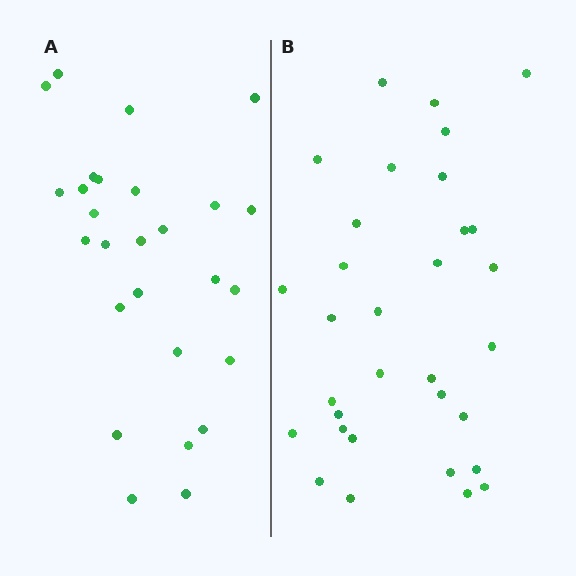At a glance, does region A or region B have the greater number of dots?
Region B (the right region) has more dots.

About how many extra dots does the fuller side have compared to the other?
Region B has about 5 more dots than region A.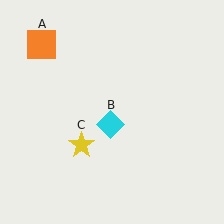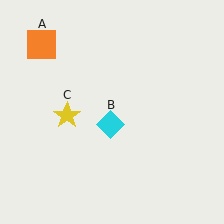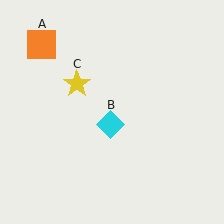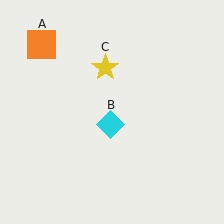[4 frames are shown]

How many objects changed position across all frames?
1 object changed position: yellow star (object C).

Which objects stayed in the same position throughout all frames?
Orange square (object A) and cyan diamond (object B) remained stationary.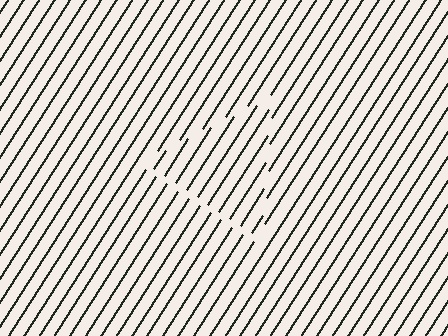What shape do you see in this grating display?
An illusory triangle. The interior of the shape contains the same grating, shifted by half a period — the contour is defined by the phase discontinuity where line-ends from the inner and outer gratings abut.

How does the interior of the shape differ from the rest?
The interior of the shape contains the same grating, shifted by half a period — the contour is defined by the phase discontinuity where line-ends from the inner and outer gratings abut.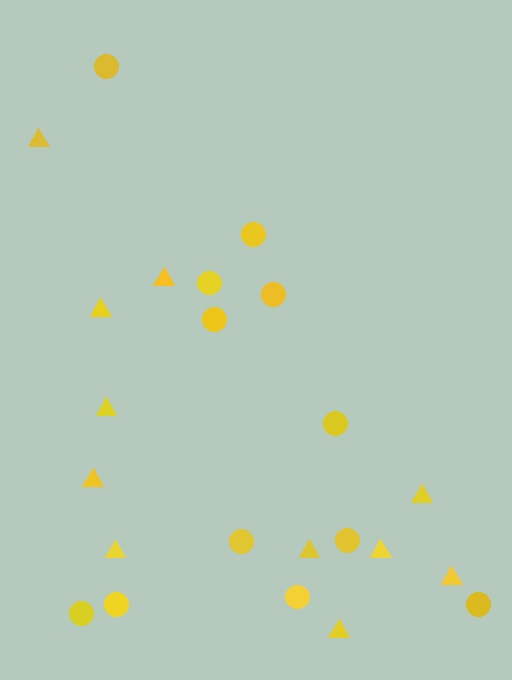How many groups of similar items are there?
There are 2 groups: one group of triangles (11) and one group of circles (12).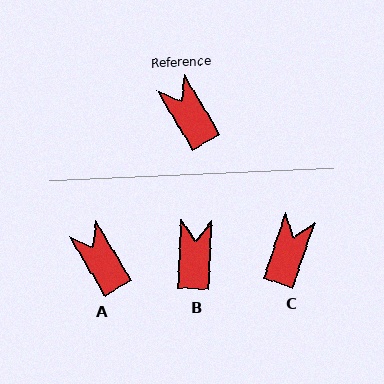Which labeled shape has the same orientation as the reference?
A.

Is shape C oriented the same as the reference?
No, it is off by about 49 degrees.